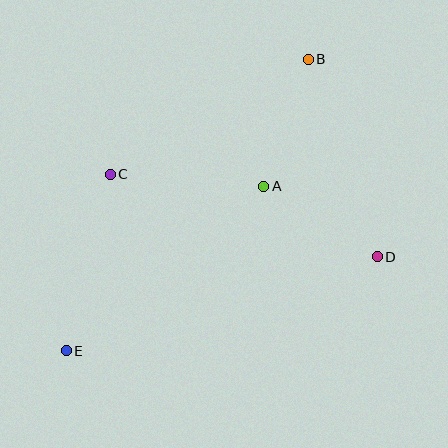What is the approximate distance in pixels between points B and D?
The distance between B and D is approximately 209 pixels.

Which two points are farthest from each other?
Points B and E are farthest from each other.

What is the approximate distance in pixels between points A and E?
The distance between A and E is approximately 257 pixels.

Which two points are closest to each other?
Points A and D are closest to each other.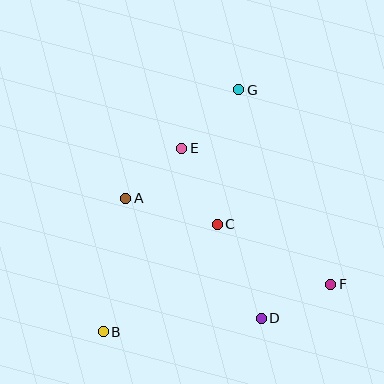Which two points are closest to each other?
Points A and E are closest to each other.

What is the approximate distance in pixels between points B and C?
The distance between B and C is approximately 157 pixels.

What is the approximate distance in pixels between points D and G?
The distance between D and G is approximately 230 pixels.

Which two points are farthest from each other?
Points B and G are farthest from each other.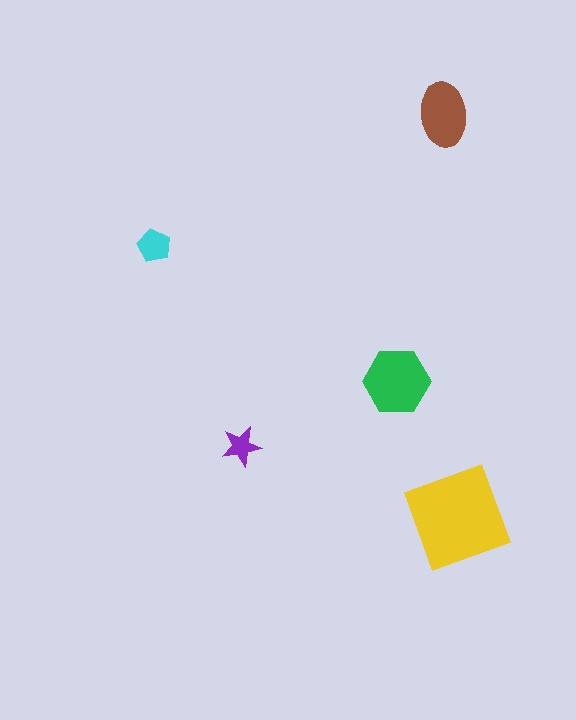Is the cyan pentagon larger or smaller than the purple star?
Larger.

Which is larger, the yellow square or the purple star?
The yellow square.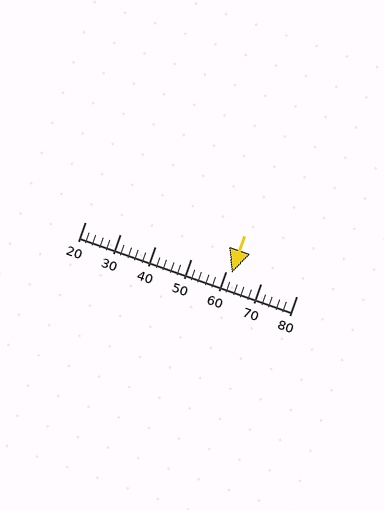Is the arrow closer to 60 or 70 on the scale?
The arrow is closer to 60.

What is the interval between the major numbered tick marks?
The major tick marks are spaced 10 units apart.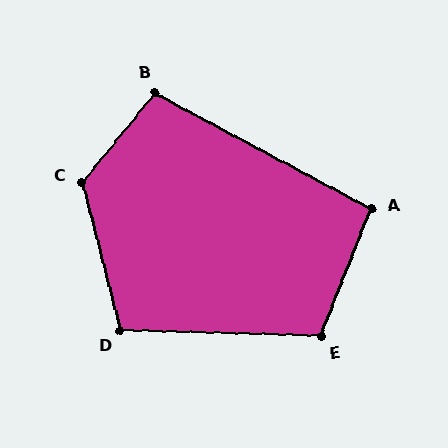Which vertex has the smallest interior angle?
A, at approximately 97 degrees.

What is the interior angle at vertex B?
Approximately 101 degrees (obtuse).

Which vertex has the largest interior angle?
C, at approximately 126 degrees.